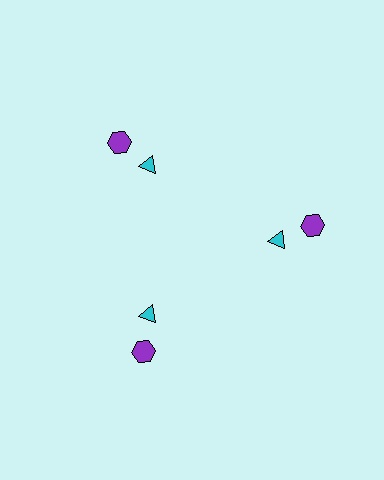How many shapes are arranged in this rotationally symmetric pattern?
There are 6 shapes, arranged in 3 groups of 2.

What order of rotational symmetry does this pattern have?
This pattern has 3-fold rotational symmetry.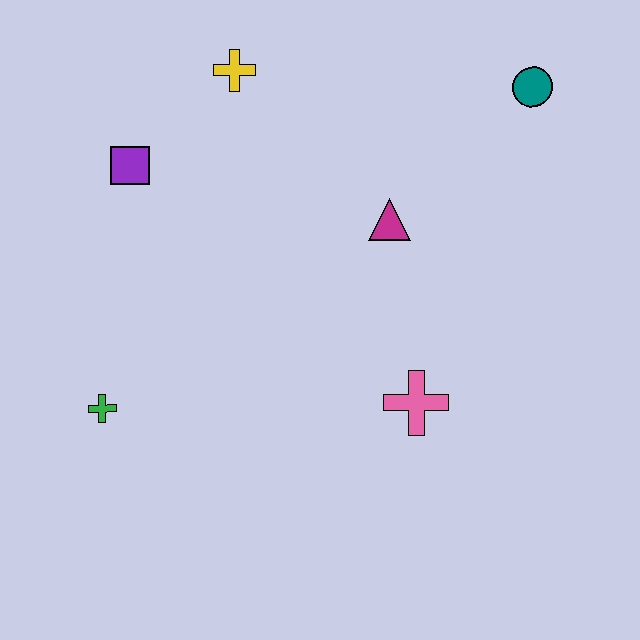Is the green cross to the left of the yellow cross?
Yes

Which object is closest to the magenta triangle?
The pink cross is closest to the magenta triangle.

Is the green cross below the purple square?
Yes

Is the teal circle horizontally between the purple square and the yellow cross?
No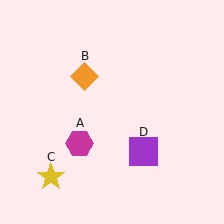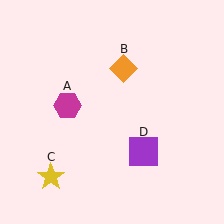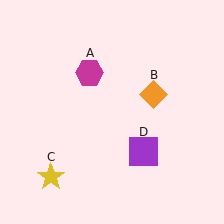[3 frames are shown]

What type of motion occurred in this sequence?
The magenta hexagon (object A), orange diamond (object B) rotated clockwise around the center of the scene.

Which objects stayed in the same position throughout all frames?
Yellow star (object C) and purple square (object D) remained stationary.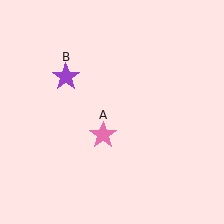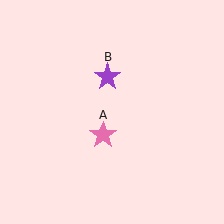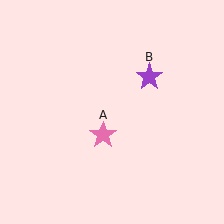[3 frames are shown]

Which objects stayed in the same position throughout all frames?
Pink star (object A) remained stationary.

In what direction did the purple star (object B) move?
The purple star (object B) moved right.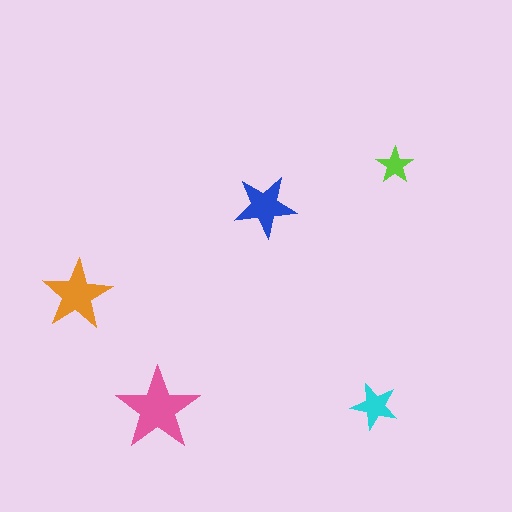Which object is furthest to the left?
The orange star is leftmost.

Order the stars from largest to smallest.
the pink one, the orange one, the blue one, the cyan one, the lime one.